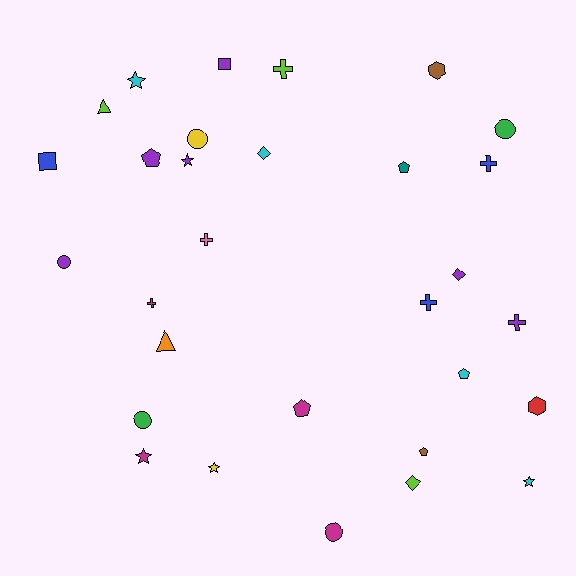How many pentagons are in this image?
There are 5 pentagons.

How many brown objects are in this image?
There are 2 brown objects.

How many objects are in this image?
There are 30 objects.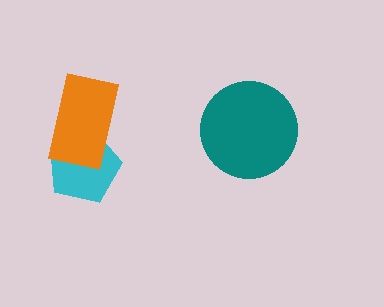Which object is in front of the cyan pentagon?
The orange rectangle is in front of the cyan pentagon.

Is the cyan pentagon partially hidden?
Yes, it is partially covered by another shape.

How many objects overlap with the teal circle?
0 objects overlap with the teal circle.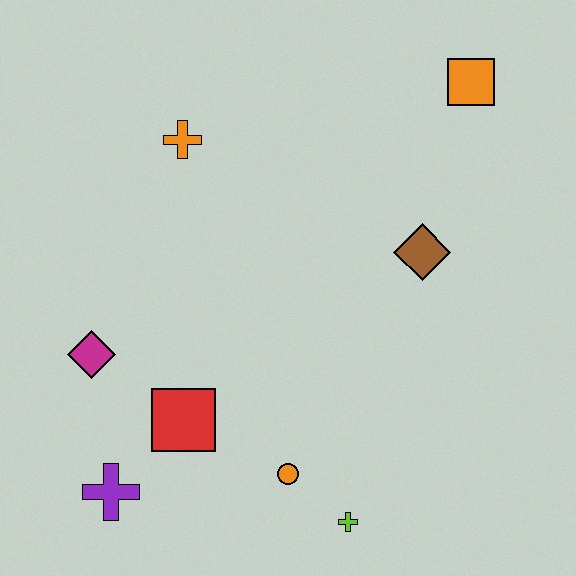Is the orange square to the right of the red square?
Yes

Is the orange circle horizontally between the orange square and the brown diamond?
No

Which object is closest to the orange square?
The brown diamond is closest to the orange square.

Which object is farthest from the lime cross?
The orange square is farthest from the lime cross.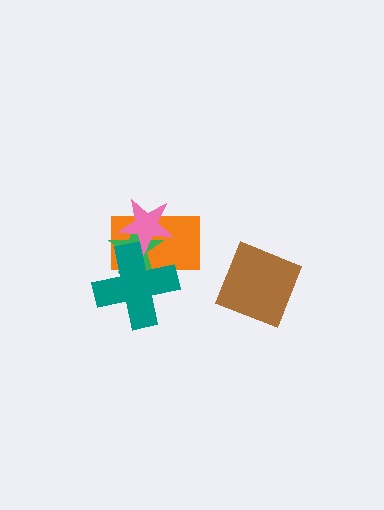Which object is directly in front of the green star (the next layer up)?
The pink star is directly in front of the green star.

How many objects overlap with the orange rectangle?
3 objects overlap with the orange rectangle.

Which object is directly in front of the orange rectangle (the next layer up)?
The green star is directly in front of the orange rectangle.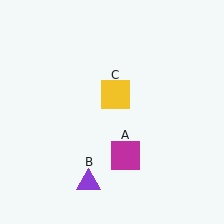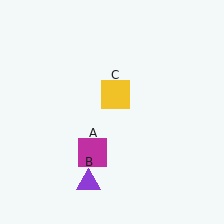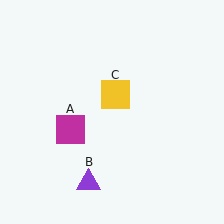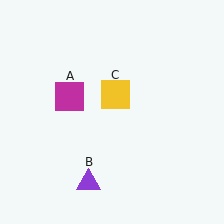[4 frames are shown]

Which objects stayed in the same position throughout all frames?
Purple triangle (object B) and yellow square (object C) remained stationary.